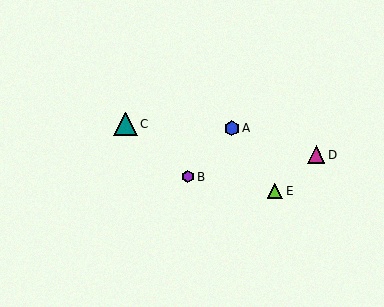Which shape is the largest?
The teal triangle (labeled C) is the largest.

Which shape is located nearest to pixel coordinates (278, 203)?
The lime triangle (labeled E) at (275, 191) is nearest to that location.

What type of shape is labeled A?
Shape A is a blue hexagon.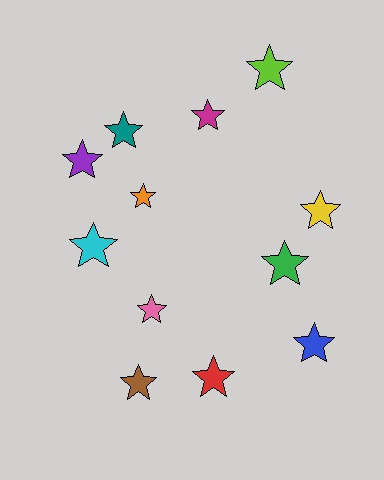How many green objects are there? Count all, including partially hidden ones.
There is 1 green object.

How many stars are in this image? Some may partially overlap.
There are 12 stars.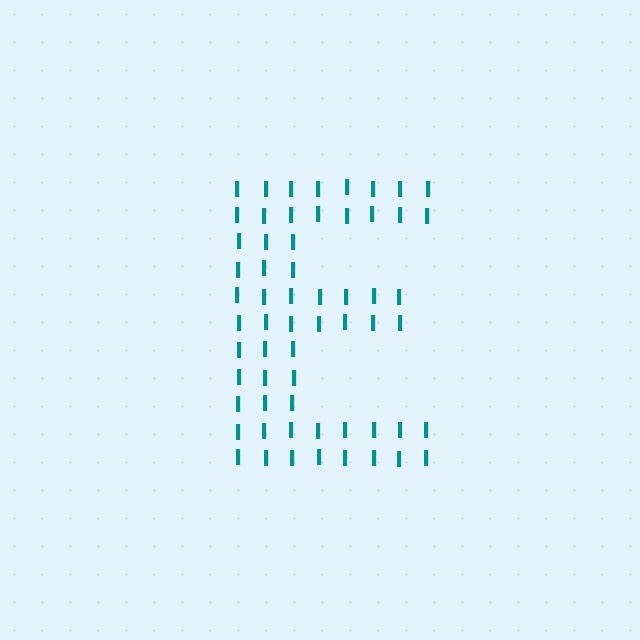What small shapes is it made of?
It is made of small letter I's.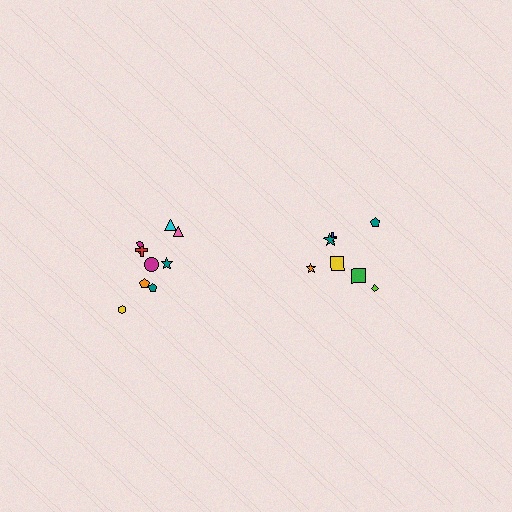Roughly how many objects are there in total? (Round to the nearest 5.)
Roughly 15 objects in total.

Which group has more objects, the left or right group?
The left group.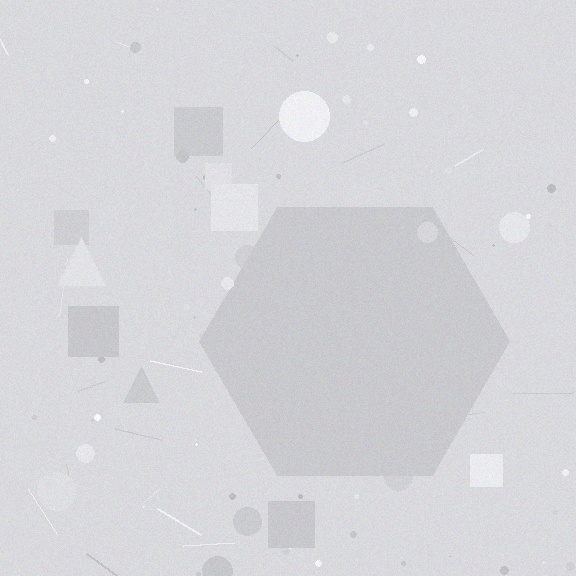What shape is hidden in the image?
A hexagon is hidden in the image.